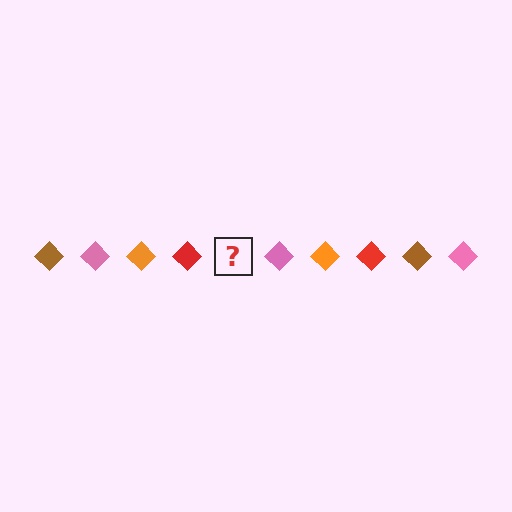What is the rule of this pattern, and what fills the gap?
The rule is that the pattern cycles through brown, pink, orange, red diamonds. The gap should be filled with a brown diamond.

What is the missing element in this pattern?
The missing element is a brown diamond.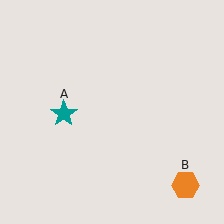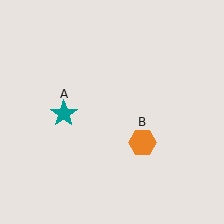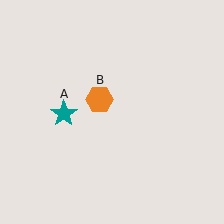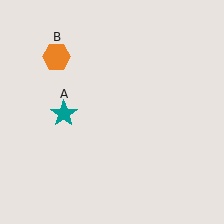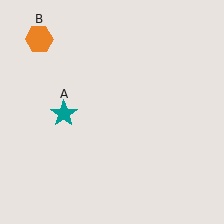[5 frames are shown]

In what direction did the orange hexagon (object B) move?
The orange hexagon (object B) moved up and to the left.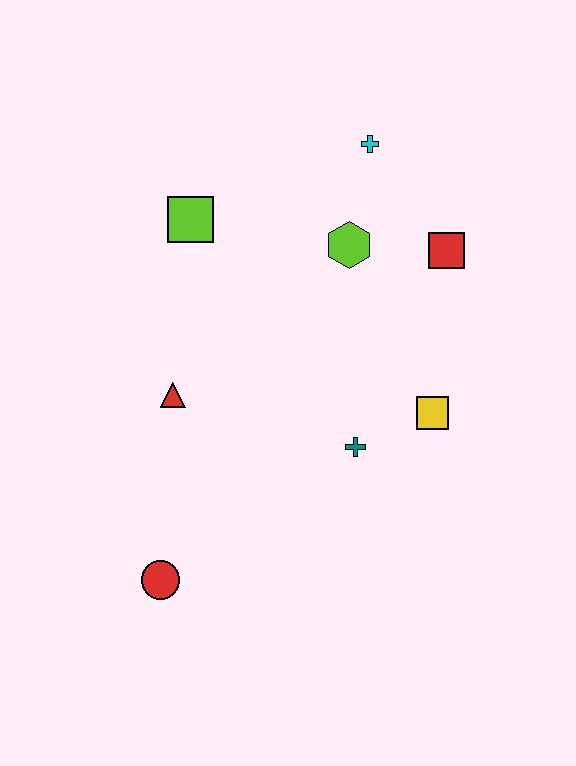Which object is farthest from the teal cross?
The cyan cross is farthest from the teal cross.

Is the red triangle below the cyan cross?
Yes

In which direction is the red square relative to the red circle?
The red square is above the red circle.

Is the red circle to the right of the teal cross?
No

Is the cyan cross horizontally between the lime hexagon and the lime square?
No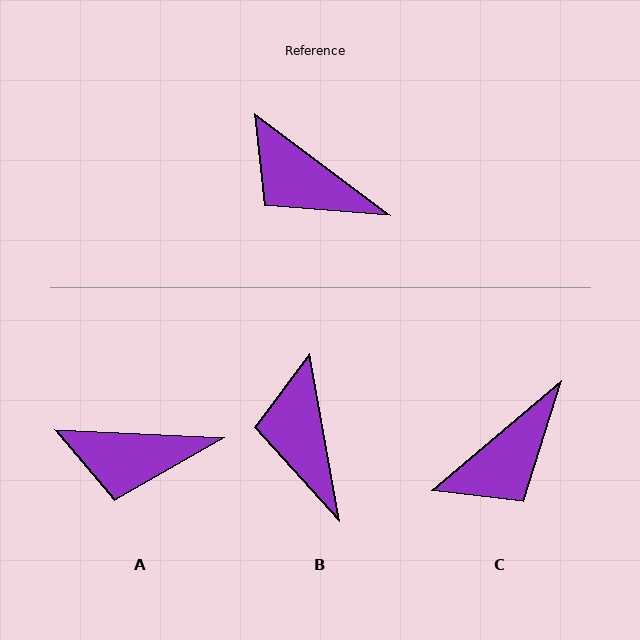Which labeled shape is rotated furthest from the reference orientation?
C, about 77 degrees away.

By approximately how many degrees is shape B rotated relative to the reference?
Approximately 43 degrees clockwise.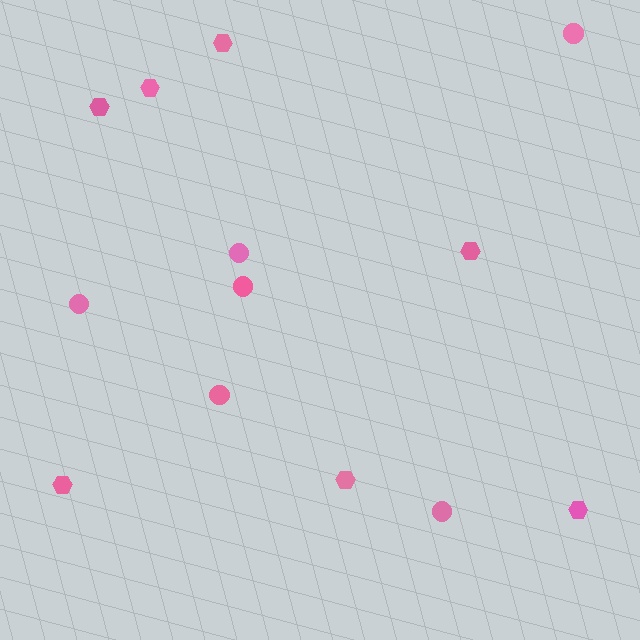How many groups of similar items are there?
There are 2 groups: one group of circles (6) and one group of hexagons (7).